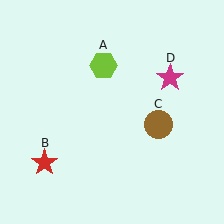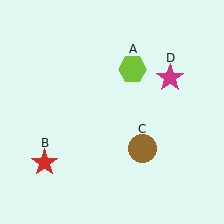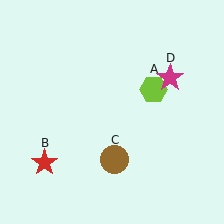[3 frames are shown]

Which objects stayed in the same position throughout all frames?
Red star (object B) and magenta star (object D) remained stationary.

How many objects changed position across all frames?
2 objects changed position: lime hexagon (object A), brown circle (object C).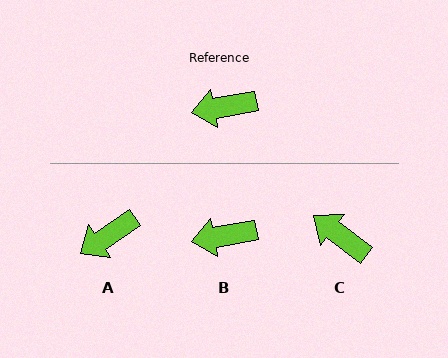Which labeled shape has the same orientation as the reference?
B.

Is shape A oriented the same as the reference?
No, it is off by about 23 degrees.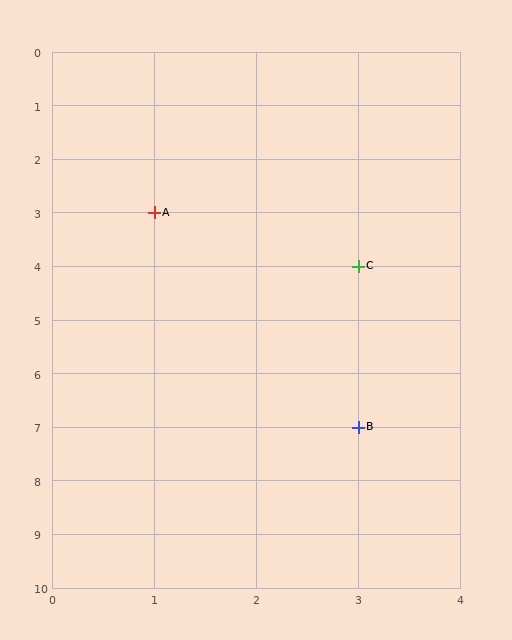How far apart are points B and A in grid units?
Points B and A are 2 columns and 4 rows apart (about 4.5 grid units diagonally).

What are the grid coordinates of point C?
Point C is at grid coordinates (3, 4).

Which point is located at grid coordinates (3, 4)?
Point C is at (3, 4).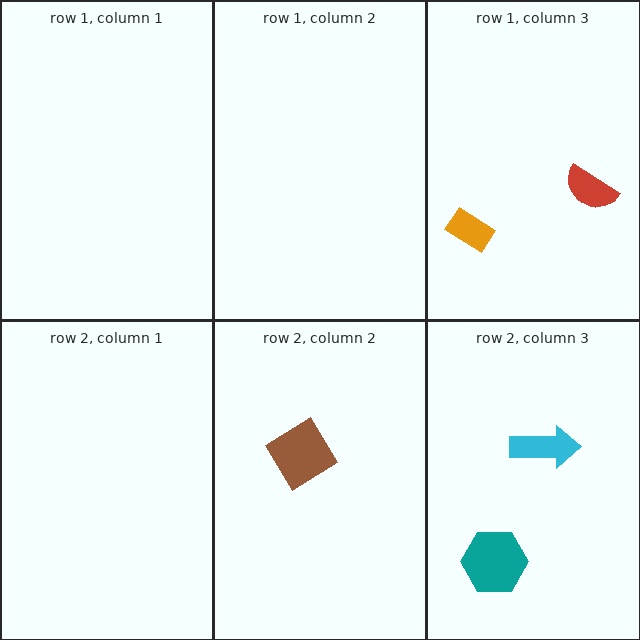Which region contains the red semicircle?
The row 1, column 3 region.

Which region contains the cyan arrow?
The row 2, column 3 region.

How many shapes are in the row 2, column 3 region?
2.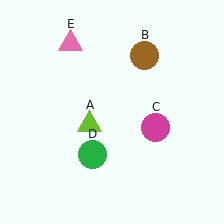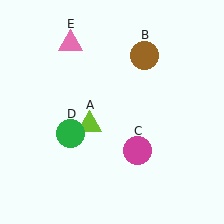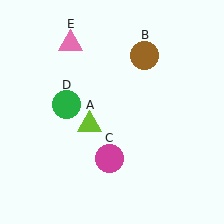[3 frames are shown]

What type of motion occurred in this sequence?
The magenta circle (object C), green circle (object D) rotated clockwise around the center of the scene.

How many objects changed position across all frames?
2 objects changed position: magenta circle (object C), green circle (object D).